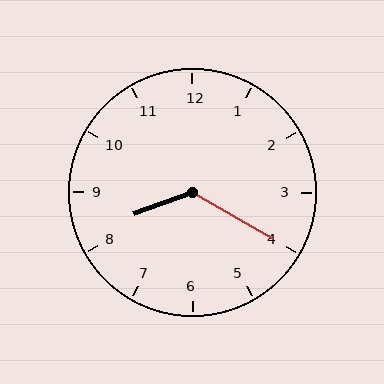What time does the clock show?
8:20.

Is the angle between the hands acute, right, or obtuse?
It is obtuse.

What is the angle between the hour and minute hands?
Approximately 130 degrees.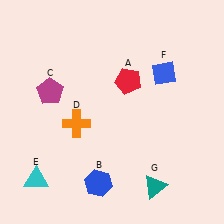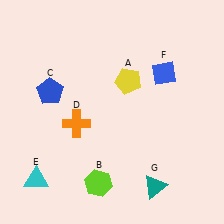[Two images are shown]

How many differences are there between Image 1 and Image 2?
There are 3 differences between the two images.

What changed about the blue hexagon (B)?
In Image 1, B is blue. In Image 2, it changed to lime.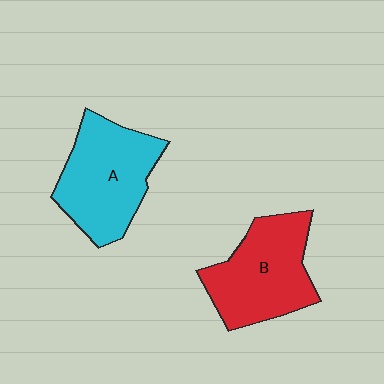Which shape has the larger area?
Shape A (cyan).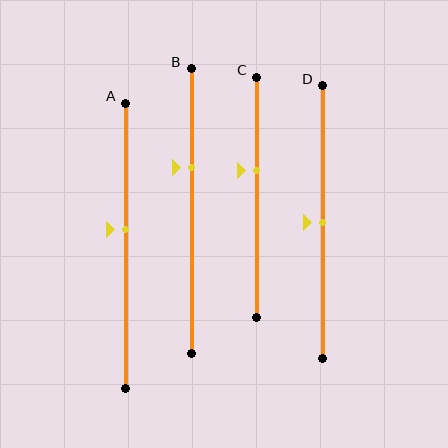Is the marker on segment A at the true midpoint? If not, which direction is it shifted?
No, the marker on segment A is shifted upward by about 6% of the segment length.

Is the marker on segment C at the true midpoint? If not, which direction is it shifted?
No, the marker on segment C is shifted upward by about 11% of the segment length.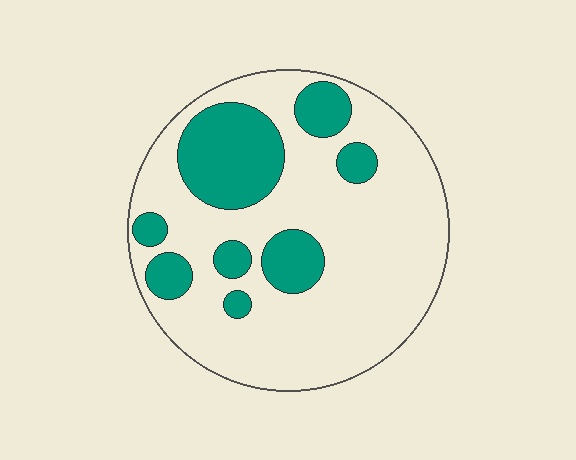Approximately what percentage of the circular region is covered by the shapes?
Approximately 25%.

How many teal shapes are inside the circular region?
8.